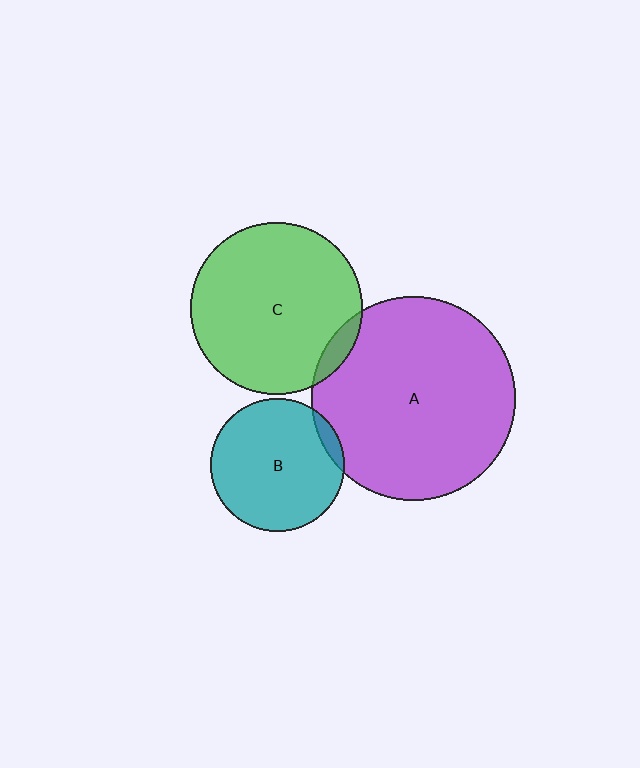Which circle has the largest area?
Circle A (purple).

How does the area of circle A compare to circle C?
Approximately 1.4 times.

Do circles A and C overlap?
Yes.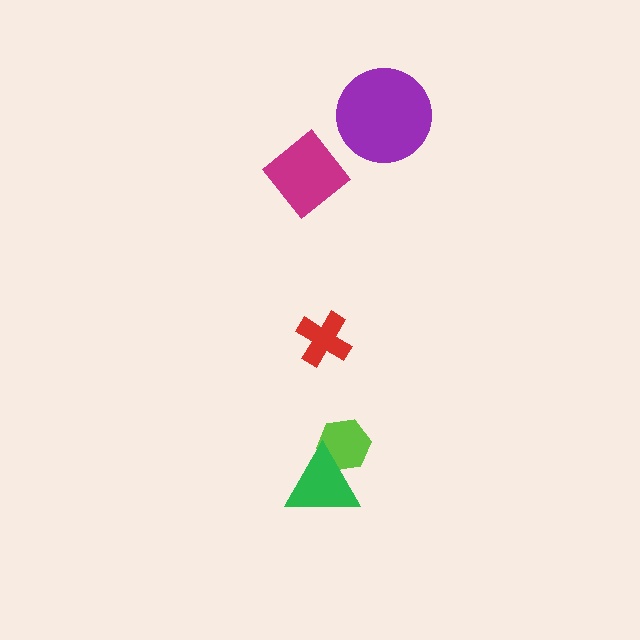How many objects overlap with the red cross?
0 objects overlap with the red cross.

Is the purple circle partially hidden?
No, no other shape covers it.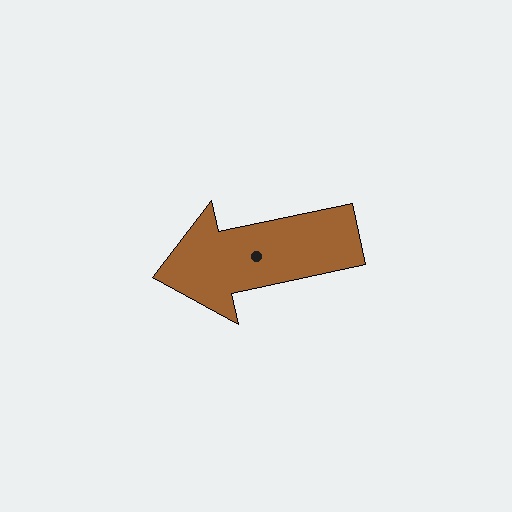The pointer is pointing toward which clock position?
Roughly 9 o'clock.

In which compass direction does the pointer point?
West.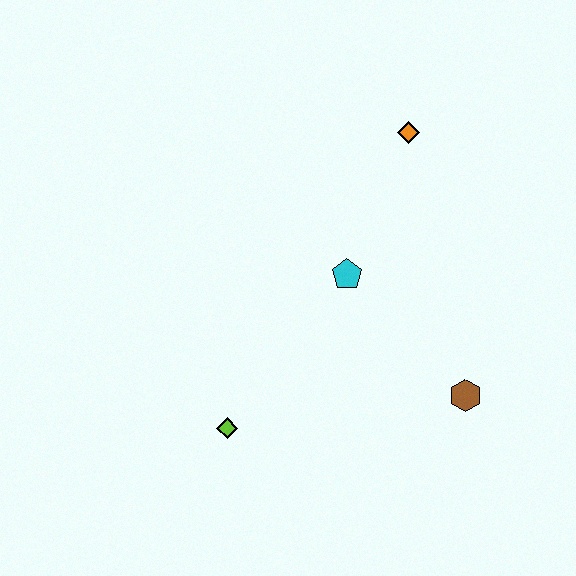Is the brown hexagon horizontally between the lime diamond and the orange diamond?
No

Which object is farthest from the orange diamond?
The lime diamond is farthest from the orange diamond.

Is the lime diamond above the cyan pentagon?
No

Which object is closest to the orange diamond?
The cyan pentagon is closest to the orange diamond.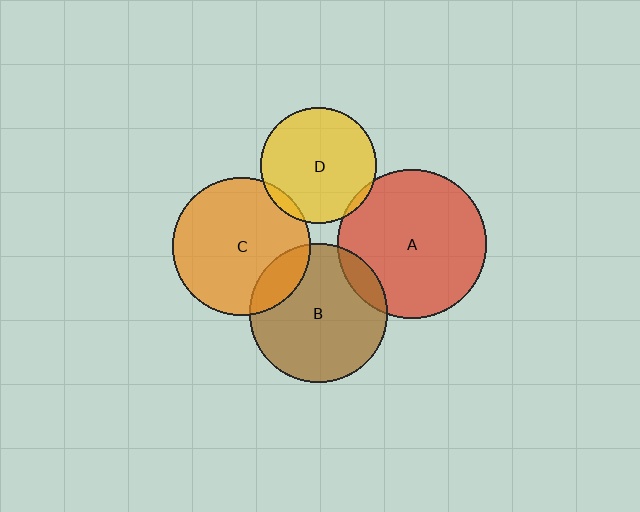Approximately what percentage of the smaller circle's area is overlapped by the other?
Approximately 10%.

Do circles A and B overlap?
Yes.